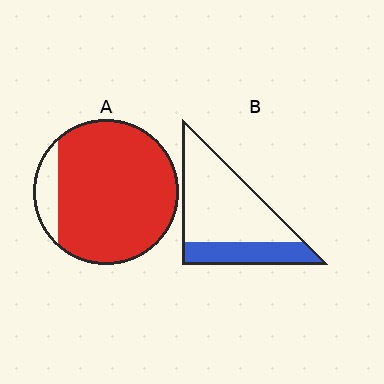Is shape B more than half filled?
No.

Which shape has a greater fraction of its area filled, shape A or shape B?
Shape A.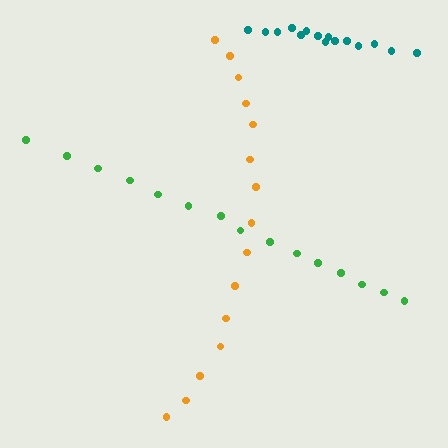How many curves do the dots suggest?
There are 3 distinct paths.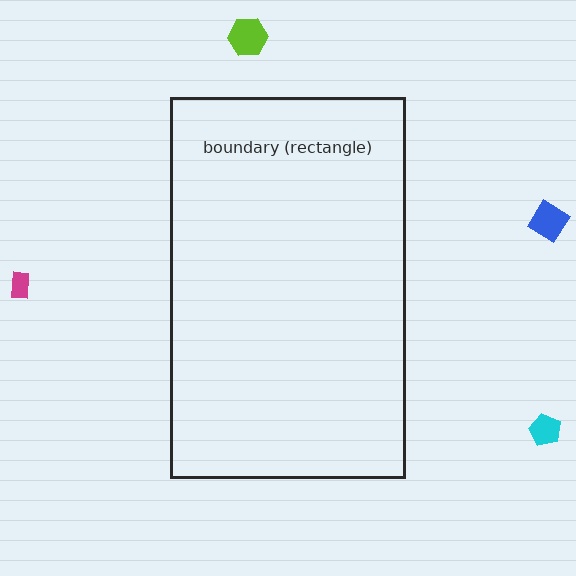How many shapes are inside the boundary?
0 inside, 4 outside.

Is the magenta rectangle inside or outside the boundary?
Outside.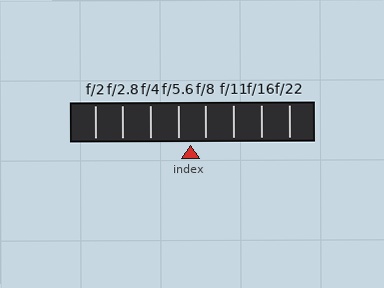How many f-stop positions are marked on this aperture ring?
There are 8 f-stop positions marked.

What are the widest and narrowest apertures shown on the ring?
The widest aperture shown is f/2 and the narrowest is f/22.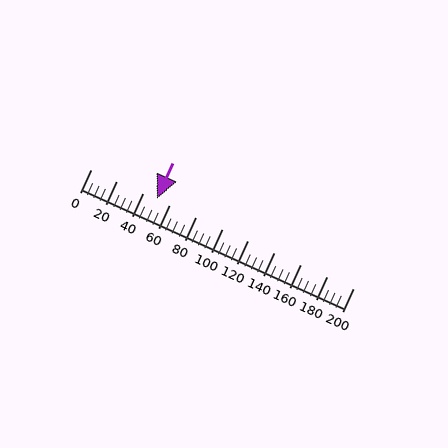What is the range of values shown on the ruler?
The ruler shows values from 0 to 200.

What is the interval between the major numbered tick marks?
The major tick marks are spaced 20 units apart.